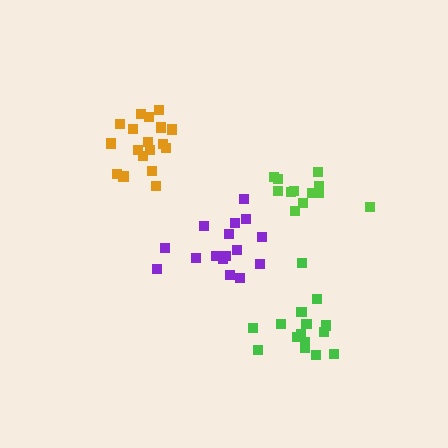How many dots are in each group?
Group 1: 16 dots, Group 2: 15 dots, Group 3: 13 dots, Group 4: 18 dots (62 total).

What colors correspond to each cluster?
The clusters are colored: purple, green, lime, orange.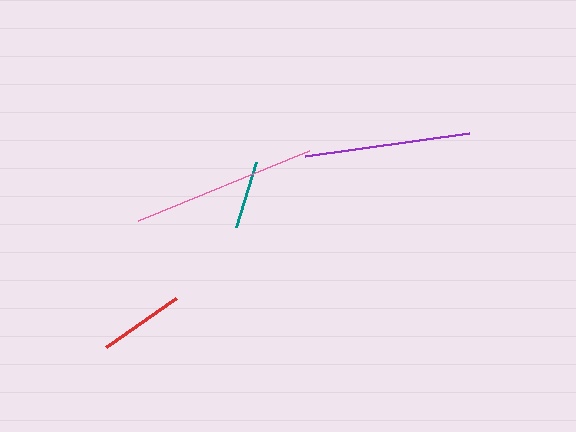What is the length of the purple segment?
The purple segment is approximately 166 pixels long.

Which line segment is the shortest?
The teal line is the shortest at approximately 68 pixels.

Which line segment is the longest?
The pink line is the longest at approximately 184 pixels.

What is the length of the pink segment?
The pink segment is approximately 184 pixels long.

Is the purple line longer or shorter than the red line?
The purple line is longer than the red line.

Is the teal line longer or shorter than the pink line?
The pink line is longer than the teal line.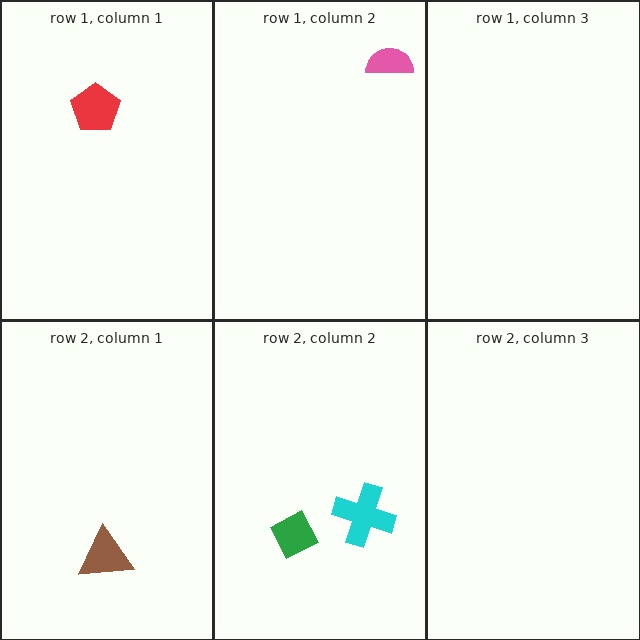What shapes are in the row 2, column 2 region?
The green diamond, the cyan cross.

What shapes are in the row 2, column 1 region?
The brown triangle.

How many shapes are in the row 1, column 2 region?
1.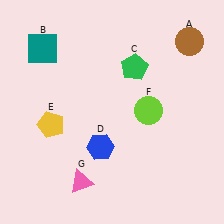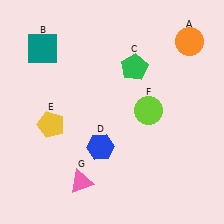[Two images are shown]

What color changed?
The circle (A) changed from brown in Image 1 to orange in Image 2.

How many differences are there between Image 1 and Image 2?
There is 1 difference between the two images.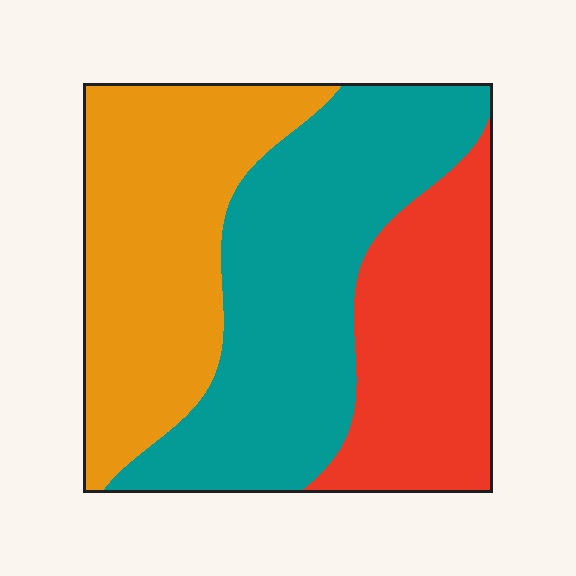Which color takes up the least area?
Red, at roughly 25%.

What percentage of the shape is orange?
Orange takes up about one third (1/3) of the shape.